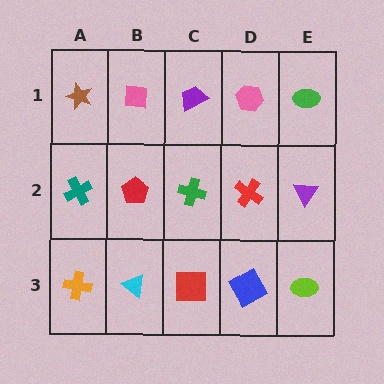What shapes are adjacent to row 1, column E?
A purple triangle (row 2, column E), a pink hexagon (row 1, column D).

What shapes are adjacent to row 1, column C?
A green cross (row 2, column C), a pink square (row 1, column B), a pink hexagon (row 1, column D).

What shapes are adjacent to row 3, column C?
A green cross (row 2, column C), a cyan triangle (row 3, column B), a blue square (row 3, column D).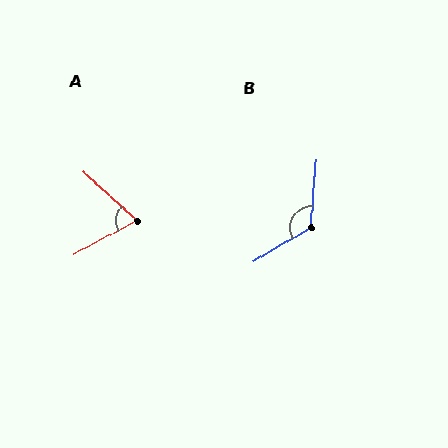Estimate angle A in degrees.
Approximately 70 degrees.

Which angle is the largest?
B, at approximately 125 degrees.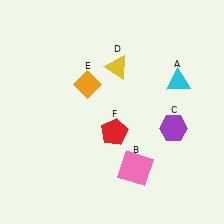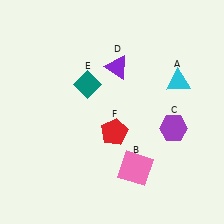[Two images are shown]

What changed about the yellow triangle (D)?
In Image 1, D is yellow. In Image 2, it changed to purple.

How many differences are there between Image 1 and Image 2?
There are 2 differences between the two images.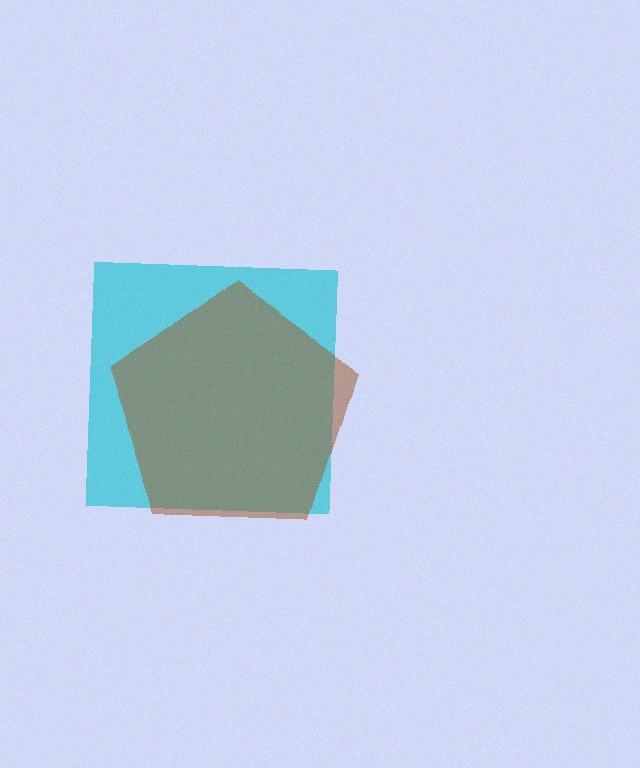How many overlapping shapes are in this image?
There are 2 overlapping shapes in the image.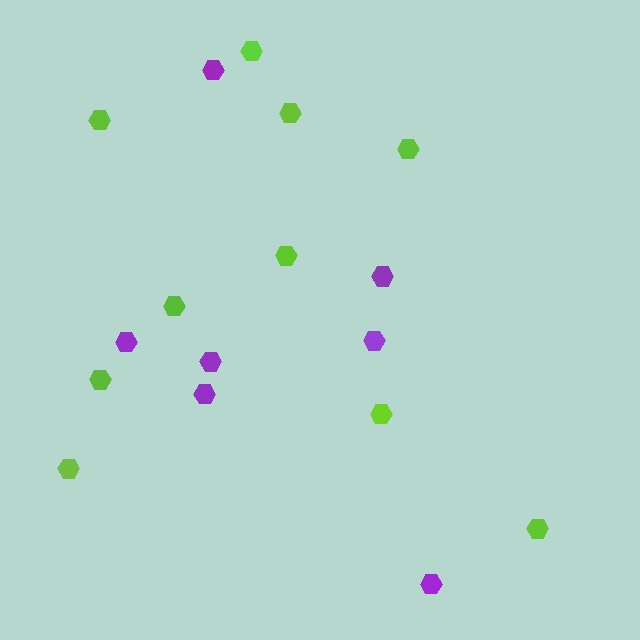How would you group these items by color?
There are 2 groups: one group of lime hexagons (10) and one group of purple hexagons (7).